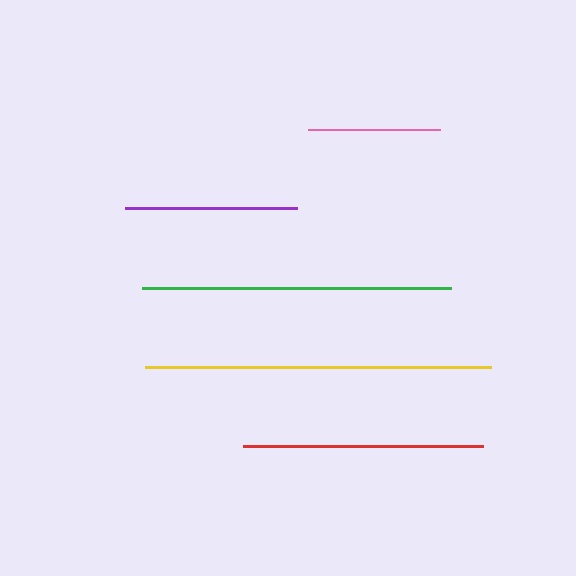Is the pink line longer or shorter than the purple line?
The purple line is longer than the pink line.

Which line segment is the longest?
The yellow line is the longest at approximately 346 pixels.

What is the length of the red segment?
The red segment is approximately 239 pixels long.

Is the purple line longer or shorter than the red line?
The red line is longer than the purple line.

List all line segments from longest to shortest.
From longest to shortest: yellow, green, red, purple, pink.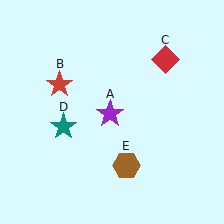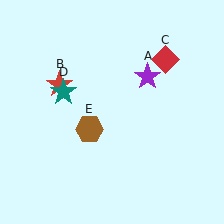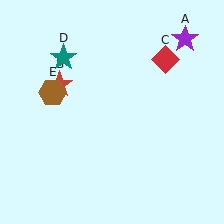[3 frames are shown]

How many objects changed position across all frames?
3 objects changed position: purple star (object A), teal star (object D), brown hexagon (object E).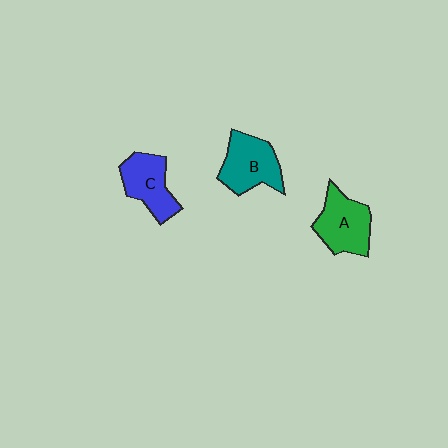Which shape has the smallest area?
Shape C (blue).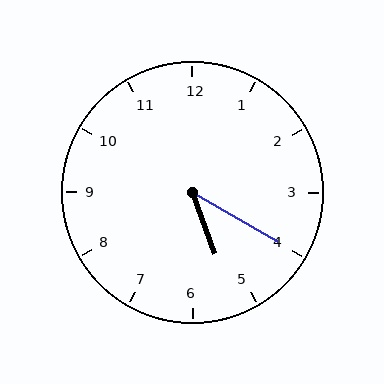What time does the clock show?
5:20.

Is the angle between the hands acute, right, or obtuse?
It is acute.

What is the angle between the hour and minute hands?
Approximately 40 degrees.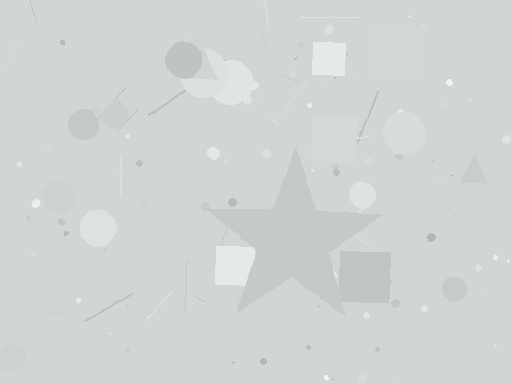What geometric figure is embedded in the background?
A star is embedded in the background.